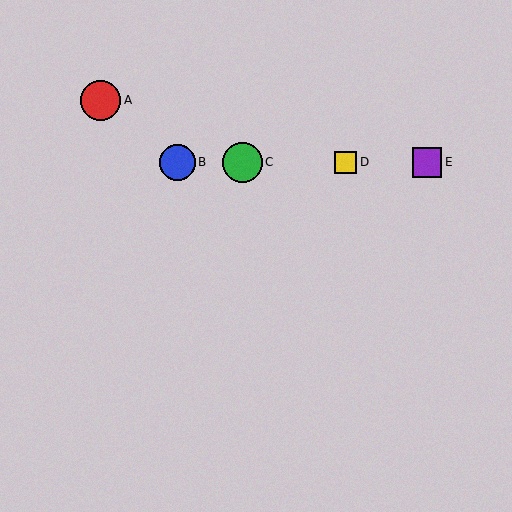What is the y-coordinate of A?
Object A is at y≈100.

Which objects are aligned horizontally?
Objects B, C, D, E are aligned horizontally.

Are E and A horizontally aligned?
No, E is at y≈162 and A is at y≈100.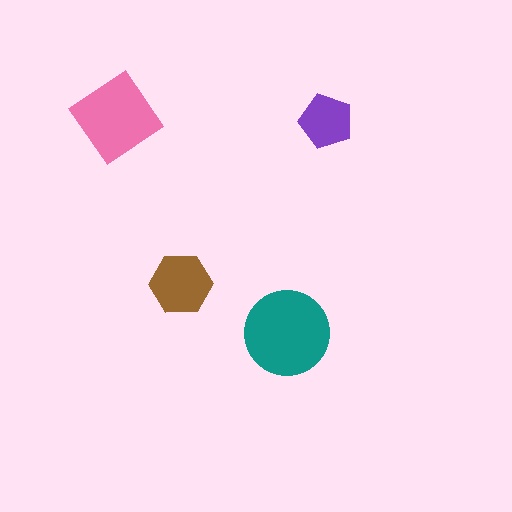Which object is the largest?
The teal circle.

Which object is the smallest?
The purple pentagon.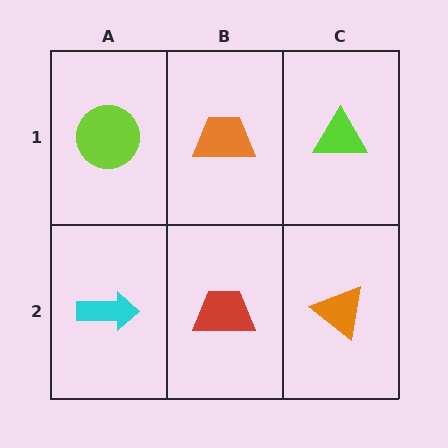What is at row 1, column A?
A lime circle.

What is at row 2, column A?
A cyan arrow.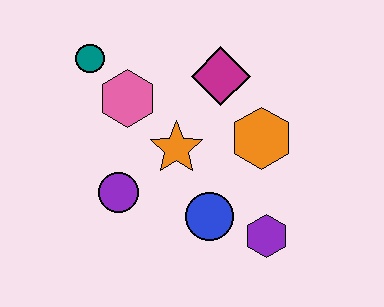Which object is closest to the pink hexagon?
The teal circle is closest to the pink hexagon.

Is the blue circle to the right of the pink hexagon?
Yes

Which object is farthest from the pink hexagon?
The purple hexagon is farthest from the pink hexagon.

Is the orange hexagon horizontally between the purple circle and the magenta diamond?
No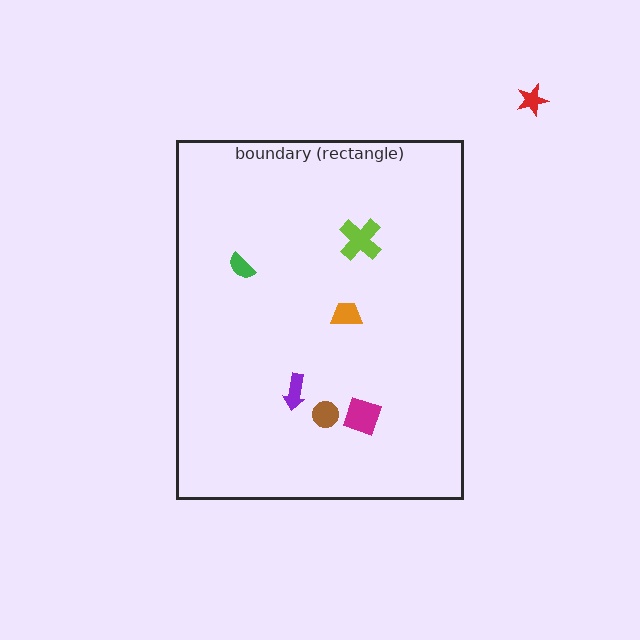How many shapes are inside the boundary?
6 inside, 1 outside.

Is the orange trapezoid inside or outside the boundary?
Inside.